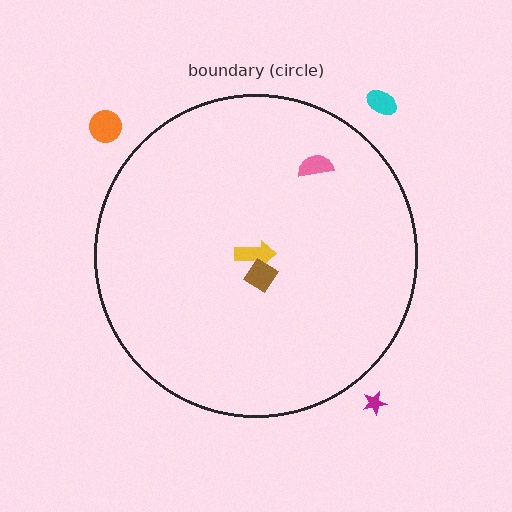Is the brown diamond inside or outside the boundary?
Inside.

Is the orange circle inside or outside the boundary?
Outside.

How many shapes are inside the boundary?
3 inside, 3 outside.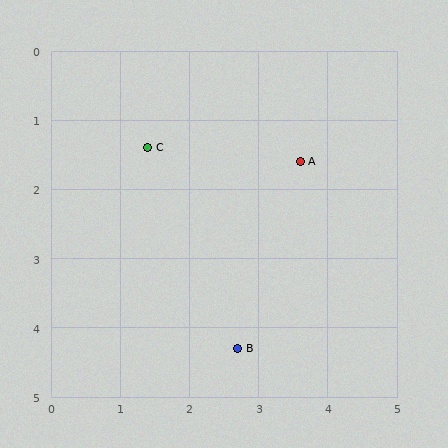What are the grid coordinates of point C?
Point C is at approximately (1.4, 1.4).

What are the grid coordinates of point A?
Point A is at approximately (3.6, 1.6).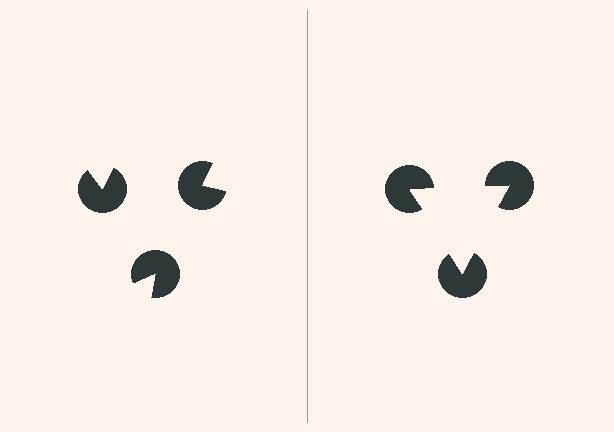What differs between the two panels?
The pac-man discs are positioned identically on both sides; only the wedge orientations differ. On the right they align to a triangle; on the left they are misaligned.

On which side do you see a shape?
An illusory triangle appears on the right side. On the left side the wedge cuts are rotated, so no coherent shape forms.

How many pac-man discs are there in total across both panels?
6 — 3 on each side.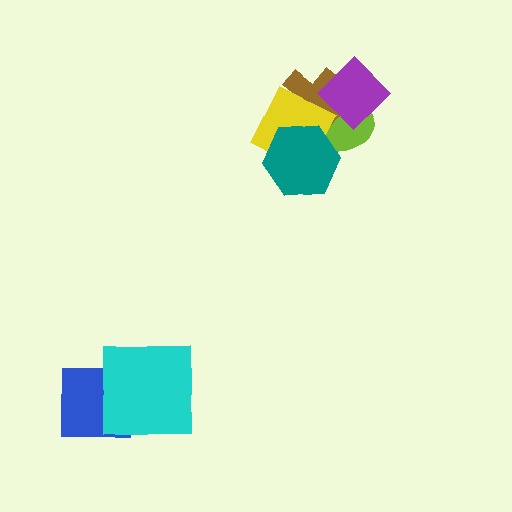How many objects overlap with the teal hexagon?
3 objects overlap with the teal hexagon.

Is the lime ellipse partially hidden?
Yes, it is partially covered by another shape.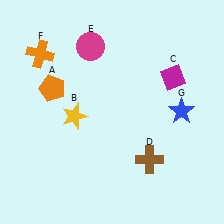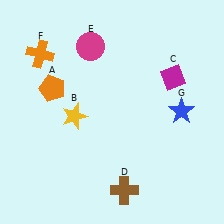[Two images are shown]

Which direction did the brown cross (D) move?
The brown cross (D) moved down.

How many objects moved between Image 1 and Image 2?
1 object moved between the two images.